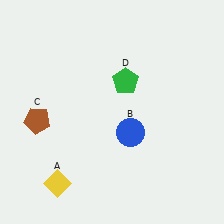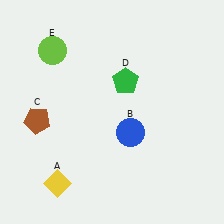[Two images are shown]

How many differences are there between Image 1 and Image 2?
There is 1 difference between the two images.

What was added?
A lime circle (E) was added in Image 2.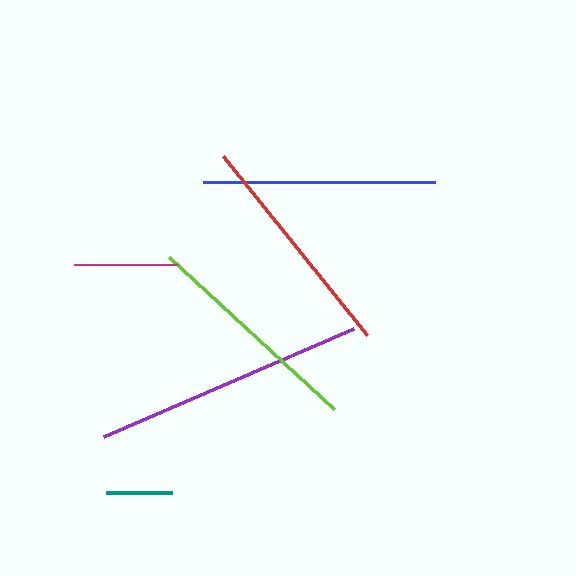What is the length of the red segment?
The red segment is approximately 230 pixels long.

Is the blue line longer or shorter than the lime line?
The blue line is longer than the lime line.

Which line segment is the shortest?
The teal line is the shortest at approximately 66 pixels.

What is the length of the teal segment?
The teal segment is approximately 66 pixels long.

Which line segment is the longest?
The purple line is the longest at approximately 273 pixels.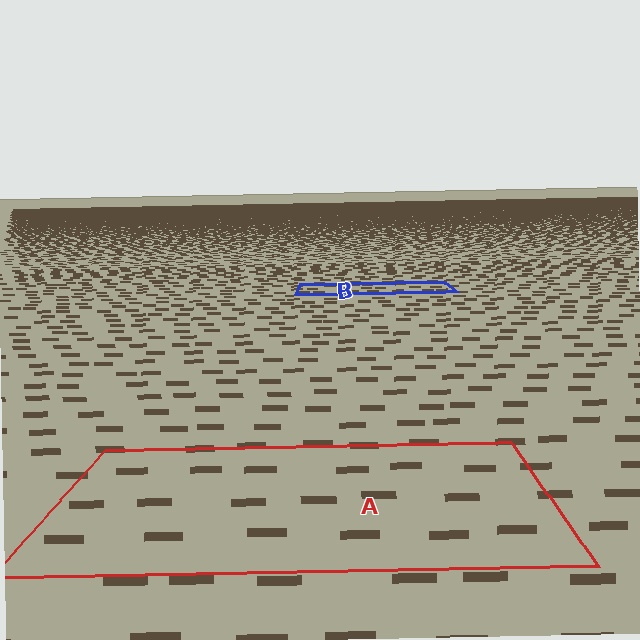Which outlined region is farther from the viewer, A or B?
Region B is farther from the viewer — the texture elements inside it appear smaller and more densely packed.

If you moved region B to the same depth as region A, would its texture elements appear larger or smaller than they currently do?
They would appear larger. At a closer depth, the same texture elements are projected at a bigger on-screen size.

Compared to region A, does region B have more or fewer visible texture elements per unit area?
Region B has more texture elements per unit area — they are packed more densely because it is farther away.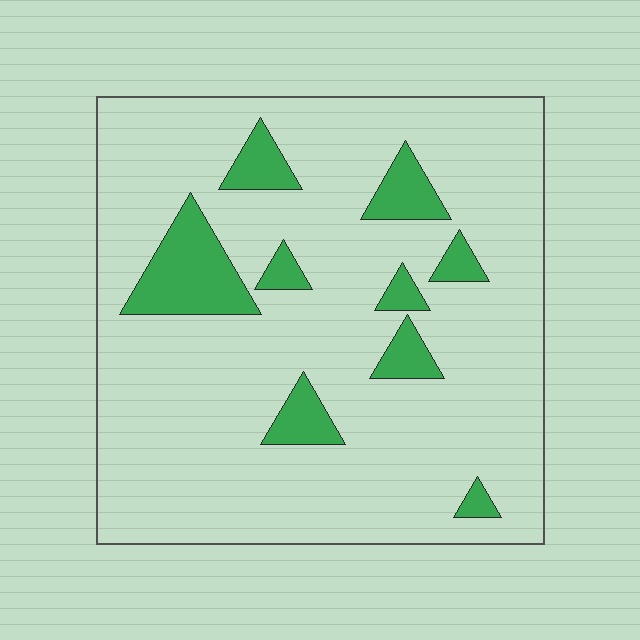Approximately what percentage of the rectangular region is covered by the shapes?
Approximately 15%.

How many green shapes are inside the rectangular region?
9.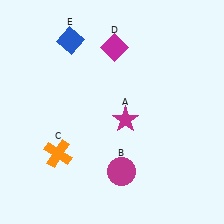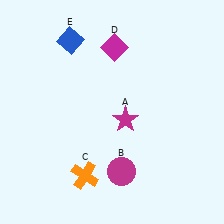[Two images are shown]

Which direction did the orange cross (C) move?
The orange cross (C) moved right.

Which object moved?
The orange cross (C) moved right.